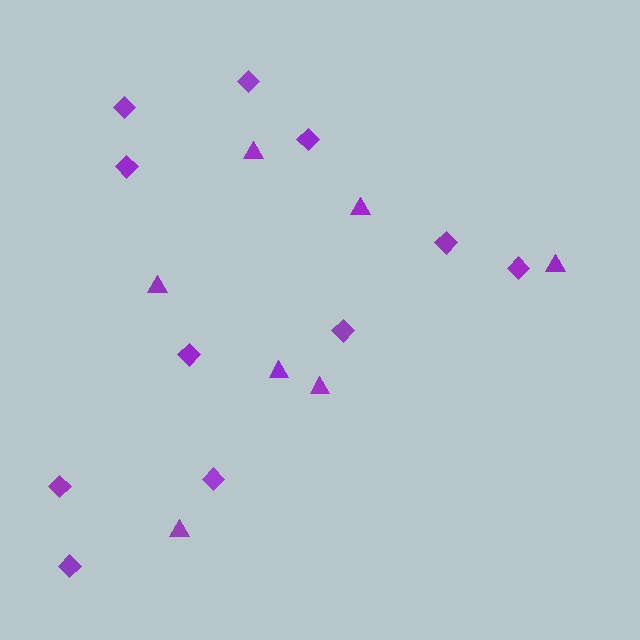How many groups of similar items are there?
There are 2 groups: one group of diamonds (11) and one group of triangles (7).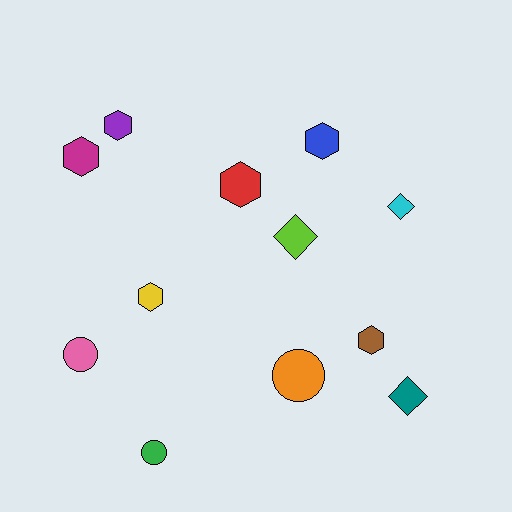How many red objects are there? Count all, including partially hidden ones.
There is 1 red object.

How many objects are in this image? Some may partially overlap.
There are 12 objects.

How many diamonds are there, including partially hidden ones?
There are 3 diamonds.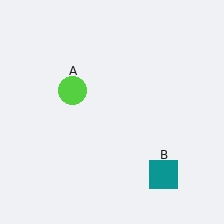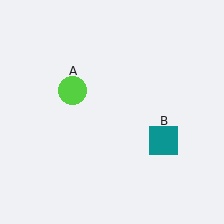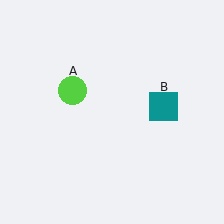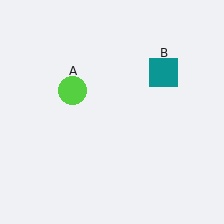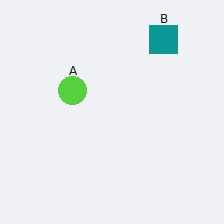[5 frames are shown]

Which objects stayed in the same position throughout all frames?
Lime circle (object A) remained stationary.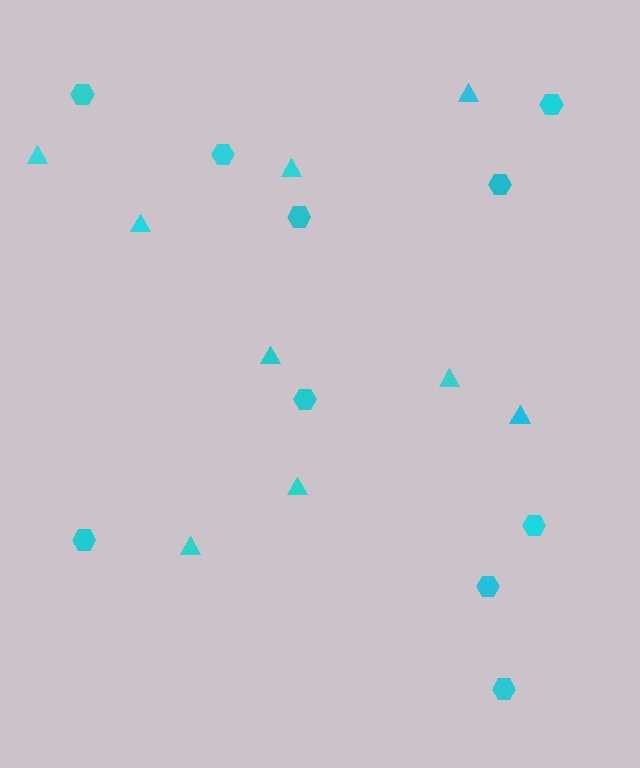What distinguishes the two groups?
There are 2 groups: one group of triangles (9) and one group of hexagons (10).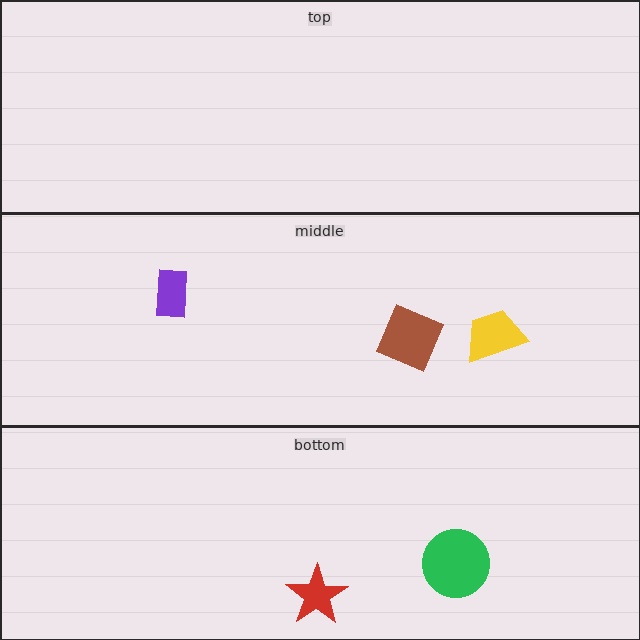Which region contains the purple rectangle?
The middle region.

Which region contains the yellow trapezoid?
The middle region.